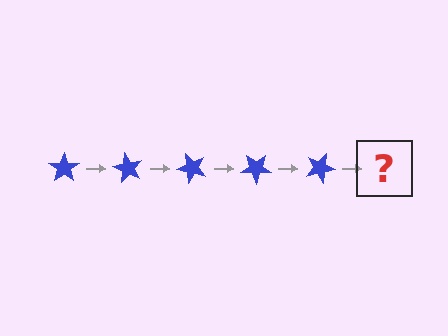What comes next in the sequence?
The next element should be a blue star rotated 300 degrees.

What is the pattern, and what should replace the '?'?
The pattern is that the star rotates 60 degrees each step. The '?' should be a blue star rotated 300 degrees.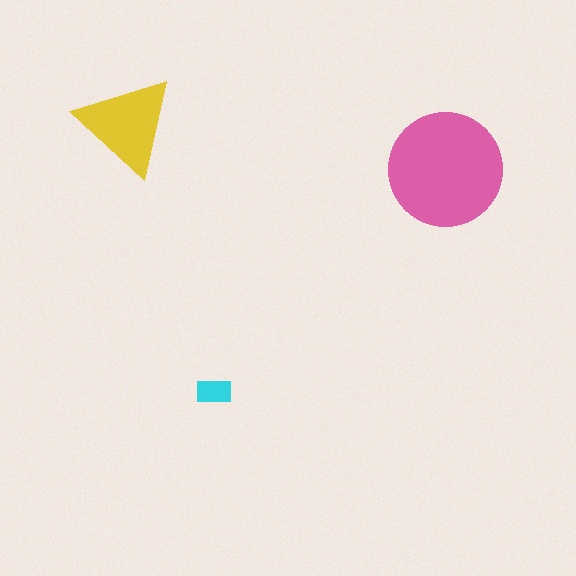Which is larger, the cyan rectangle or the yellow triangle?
The yellow triangle.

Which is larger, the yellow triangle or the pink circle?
The pink circle.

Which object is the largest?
The pink circle.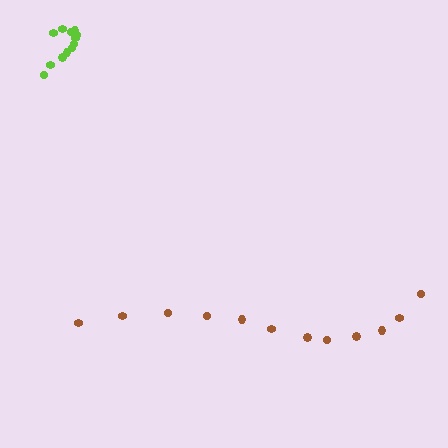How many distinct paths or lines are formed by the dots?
There are 2 distinct paths.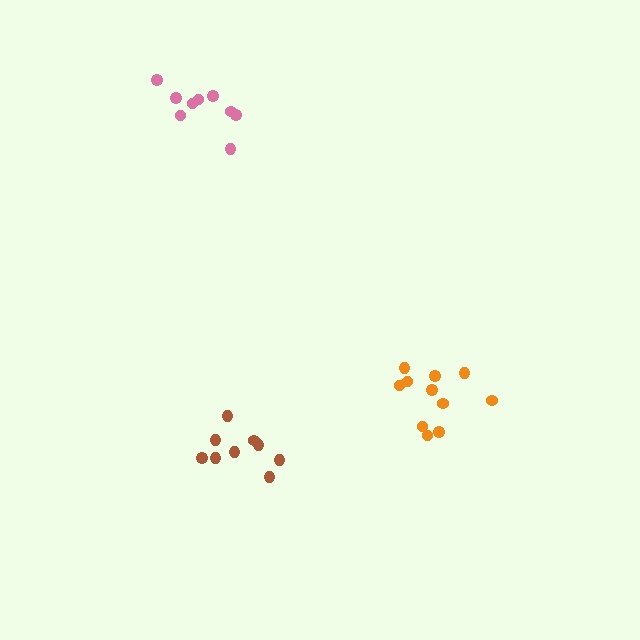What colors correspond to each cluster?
The clusters are colored: brown, orange, pink.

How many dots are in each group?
Group 1: 9 dots, Group 2: 11 dots, Group 3: 9 dots (29 total).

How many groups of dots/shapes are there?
There are 3 groups.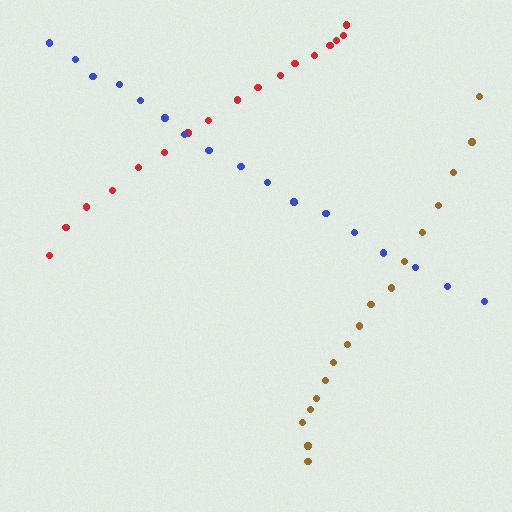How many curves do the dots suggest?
There are 3 distinct paths.